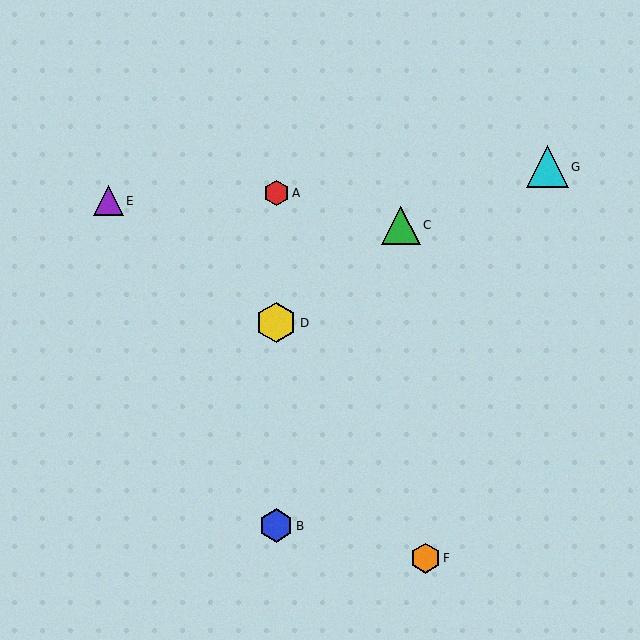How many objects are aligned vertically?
3 objects (A, B, D) are aligned vertically.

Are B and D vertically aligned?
Yes, both are at x≈276.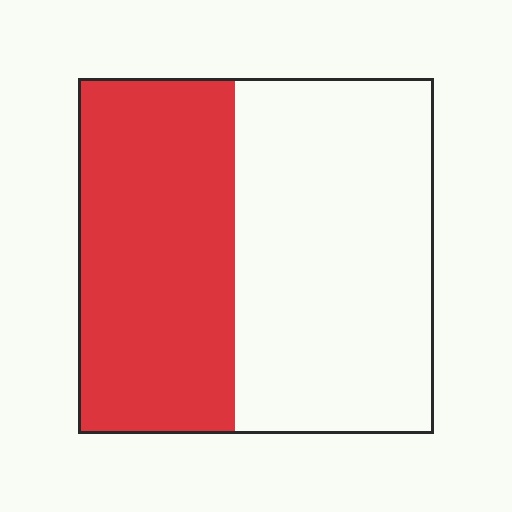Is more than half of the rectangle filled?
No.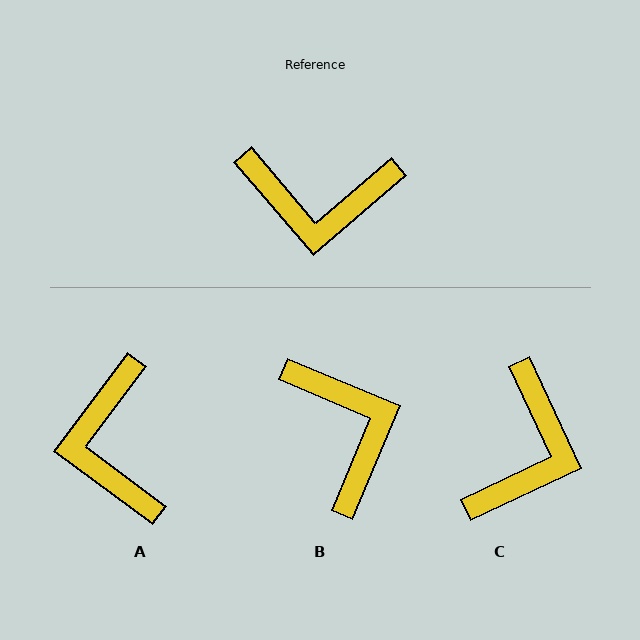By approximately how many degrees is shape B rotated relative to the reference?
Approximately 117 degrees counter-clockwise.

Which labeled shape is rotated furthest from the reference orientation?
B, about 117 degrees away.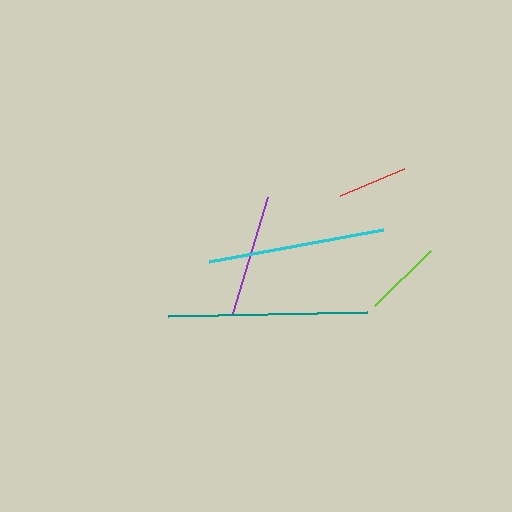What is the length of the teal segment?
The teal segment is approximately 199 pixels long.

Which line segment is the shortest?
The red line is the shortest at approximately 70 pixels.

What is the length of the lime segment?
The lime segment is approximately 78 pixels long.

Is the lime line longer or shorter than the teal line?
The teal line is longer than the lime line.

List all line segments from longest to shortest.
From longest to shortest: teal, cyan, purple, lime, red.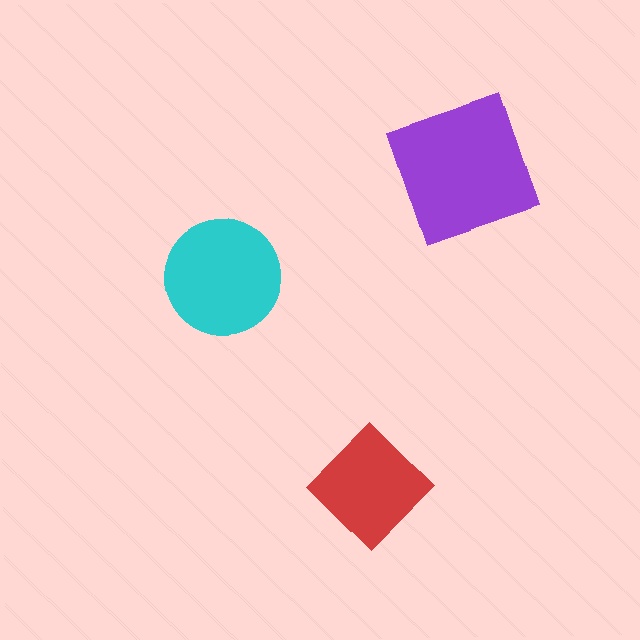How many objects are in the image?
There are 3 objects in the image.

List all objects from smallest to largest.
The red diamond, the cyan circle, the purple square.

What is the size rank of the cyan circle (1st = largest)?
2nd.